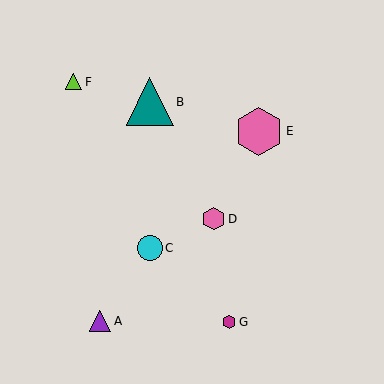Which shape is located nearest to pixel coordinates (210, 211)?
The pink hexagon (labeled D) at (214, 219) is nearest to that location.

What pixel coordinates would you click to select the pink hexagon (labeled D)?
Click at (214, 219) to select the pink hexagon D.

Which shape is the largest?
The pink hexagon (labeled E) is the largest.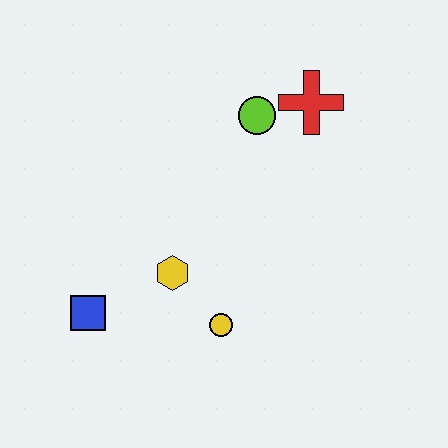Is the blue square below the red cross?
Yes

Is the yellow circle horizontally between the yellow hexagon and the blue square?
No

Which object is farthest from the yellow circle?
The red cross is farthest from the yellow circle.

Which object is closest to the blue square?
The yellow hexagon is closest to the blue square.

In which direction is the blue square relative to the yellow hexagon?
The blue square is to the left of the yellow hexagon.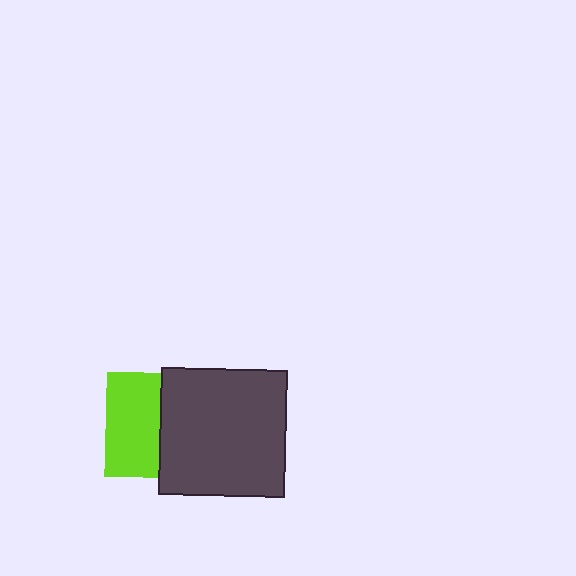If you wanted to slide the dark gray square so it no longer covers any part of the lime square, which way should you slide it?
Slide it right — that is the most direct way to separate the two shapes.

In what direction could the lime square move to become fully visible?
The lime square could move left. That would shift it out from behind the dark gray square entirely.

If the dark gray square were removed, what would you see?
You would see the complete lime square.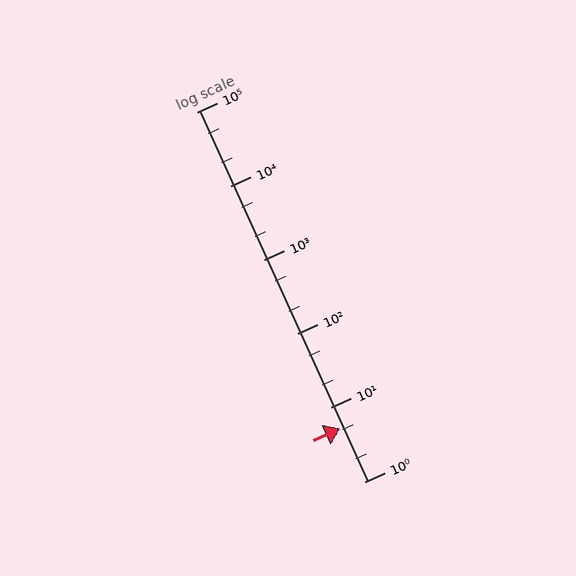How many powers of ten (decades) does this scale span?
The scale spans 5 decades, from 1 to 100000.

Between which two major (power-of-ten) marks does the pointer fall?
The pointer is between 1 and 10.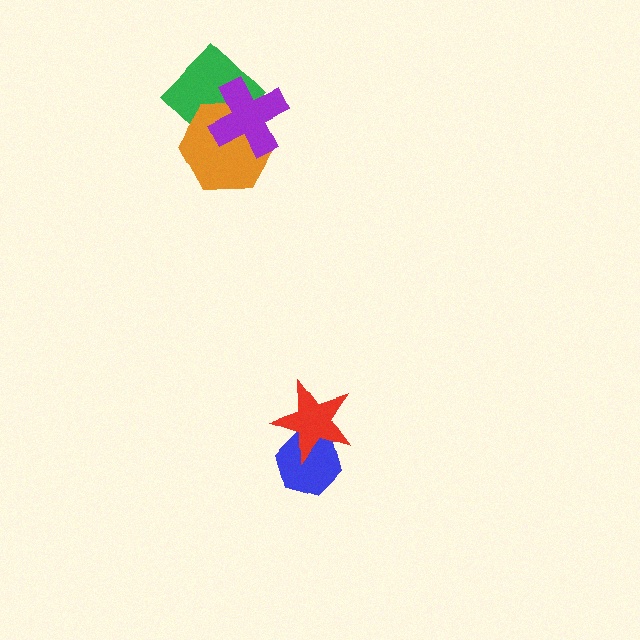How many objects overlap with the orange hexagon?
2 objects overlap with the orange hexagon.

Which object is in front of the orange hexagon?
The purple cross is in front of the orange hexagon.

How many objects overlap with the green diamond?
2 objects overlap with the green diamond.